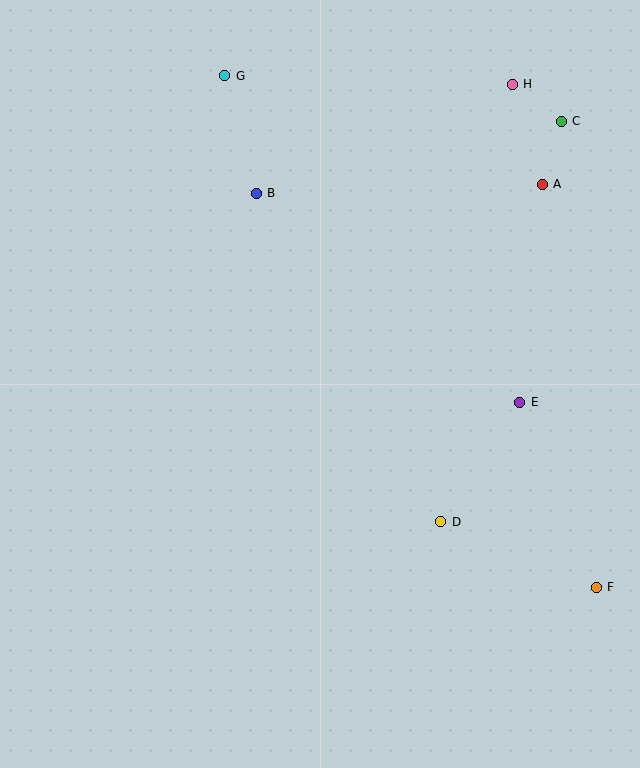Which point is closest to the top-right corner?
Point C is closest to the top-right corner.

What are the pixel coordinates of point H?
Point H is at (512, 84).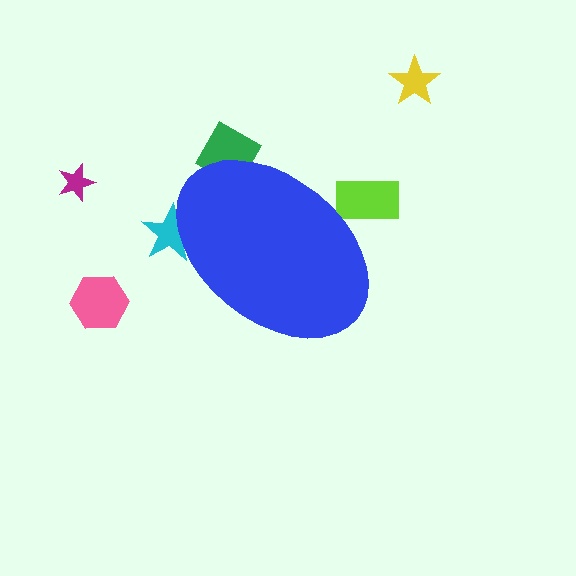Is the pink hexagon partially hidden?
No, the pink hexagon is fully visible.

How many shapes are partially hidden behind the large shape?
3 shapes are partially hidden.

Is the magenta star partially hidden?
No, the magenta star is fully visible.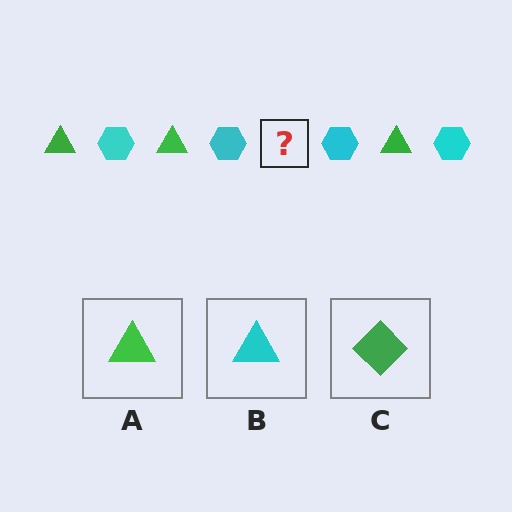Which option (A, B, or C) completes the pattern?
A.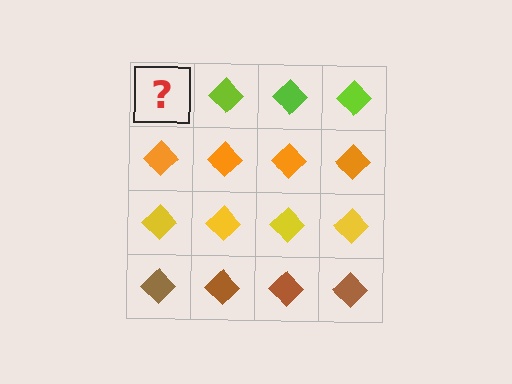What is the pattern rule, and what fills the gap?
The rule is that each row has a consistent color. The gap should be filled with a lime diamond.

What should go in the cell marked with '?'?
The missing cell should contain a lime diamond.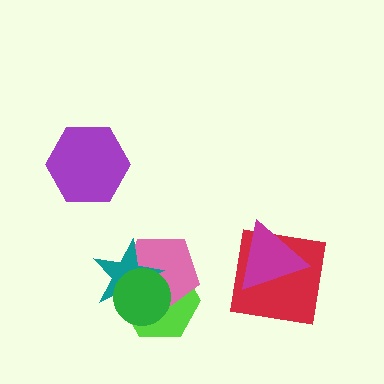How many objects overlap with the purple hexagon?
0 objects overlap with the purple hexagon.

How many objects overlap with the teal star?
3 objects overlap with the teal star.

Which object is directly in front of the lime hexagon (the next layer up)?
The pink pentagon is directly in front of the lime hexagon.